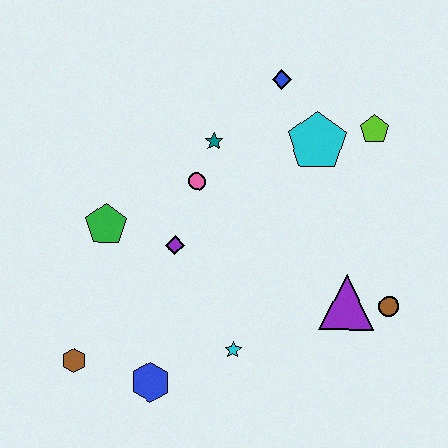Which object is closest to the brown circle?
The purple triangle is closest to the brown circle.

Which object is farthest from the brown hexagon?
The lime pentagon is farthest from the brown hexagon.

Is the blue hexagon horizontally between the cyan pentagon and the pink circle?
No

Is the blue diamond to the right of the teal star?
Yes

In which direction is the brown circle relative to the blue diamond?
The brown circle is below the blue diamond.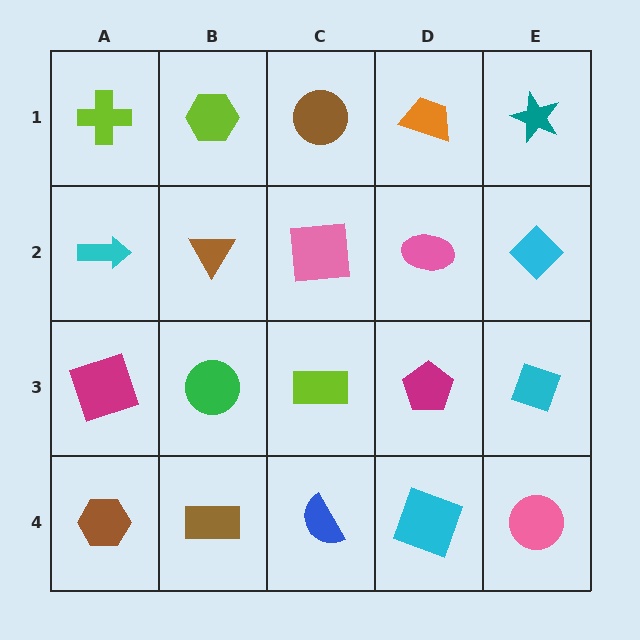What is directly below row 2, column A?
A magenta square.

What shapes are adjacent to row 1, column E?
A cyan diamond (row 2, column E), an orange trapezoid (row 1, column D).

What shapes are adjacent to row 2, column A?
A lime cross (row 1, column A), a magenta square (row 3, column A), a brown triangle (row 2, column B).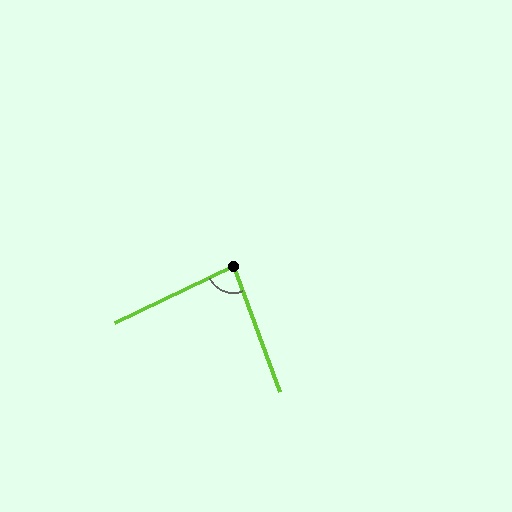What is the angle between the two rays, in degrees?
Approximately 85 degrees.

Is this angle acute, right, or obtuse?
It is acute.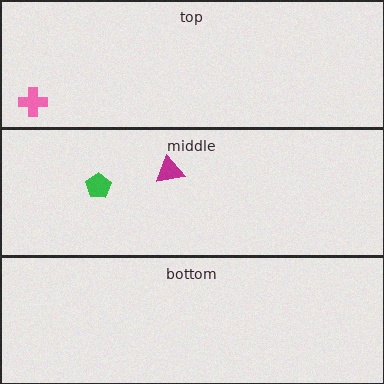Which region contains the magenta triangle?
The middle region.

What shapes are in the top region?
The pink cross.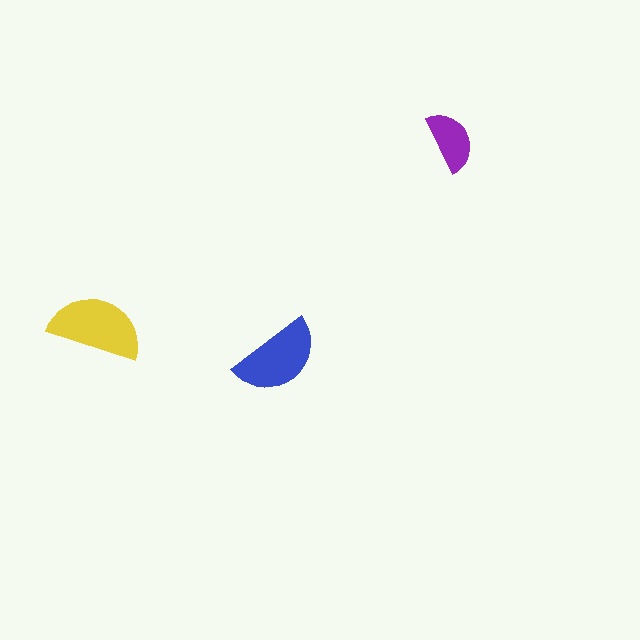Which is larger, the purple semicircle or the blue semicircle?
The blue one.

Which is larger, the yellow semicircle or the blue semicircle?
The yellow one.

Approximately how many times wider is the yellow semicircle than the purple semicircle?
About 1.5 times wider.